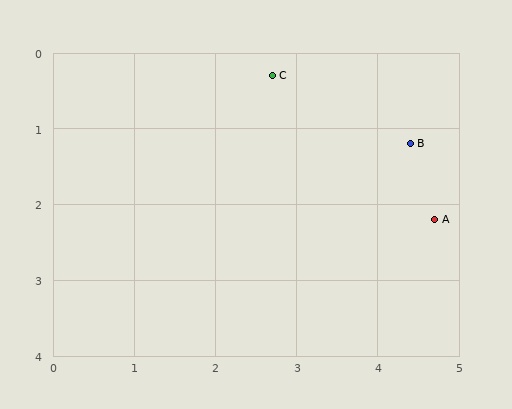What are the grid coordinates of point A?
Point A is at approximately (4.7, 2.2).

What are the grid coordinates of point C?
Point C is at approximately (2.7, 0.3).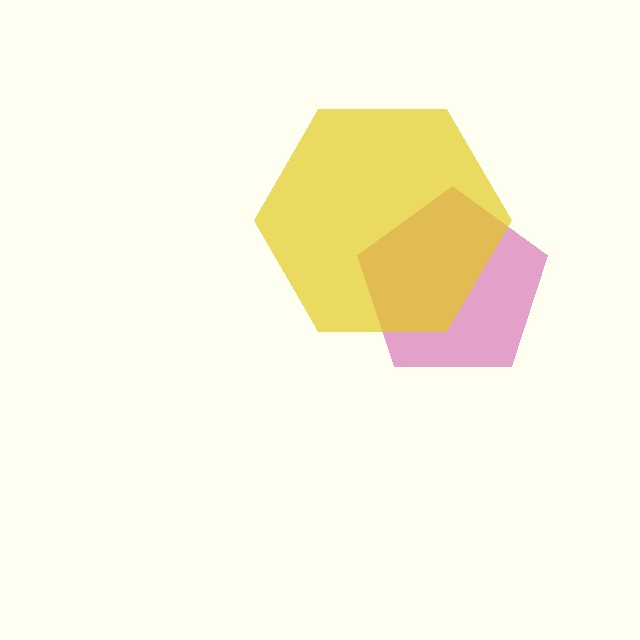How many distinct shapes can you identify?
There are 2 distinct shapes: a magenta pentagon, a yellow hexagon.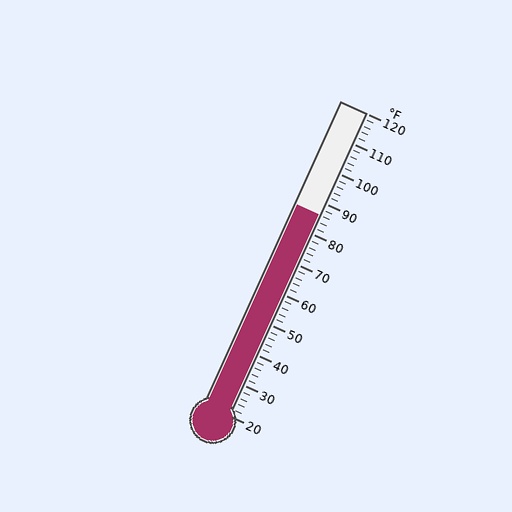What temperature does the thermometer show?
The thermometer shows approximately 86°F.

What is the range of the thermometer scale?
The thermometer scale ranges from 20°F to 120°F.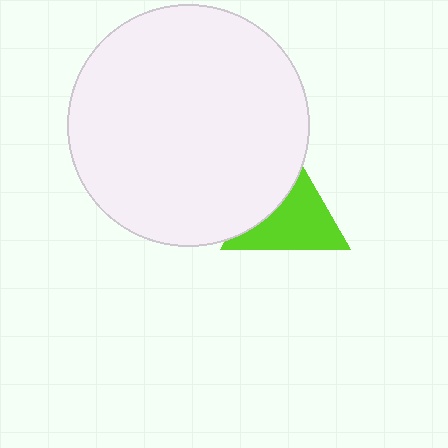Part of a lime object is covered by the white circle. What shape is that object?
It is a triangle.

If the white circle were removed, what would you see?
You would see the complete lime triangle.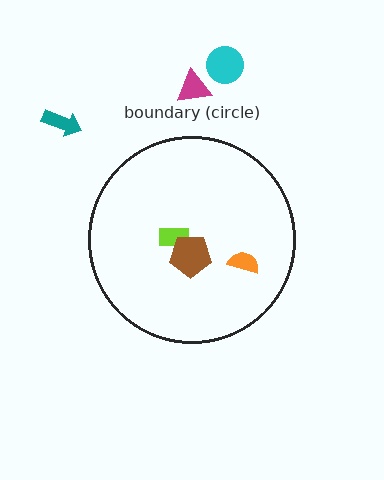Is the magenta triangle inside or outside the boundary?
Outside.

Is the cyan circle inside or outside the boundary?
Outside.